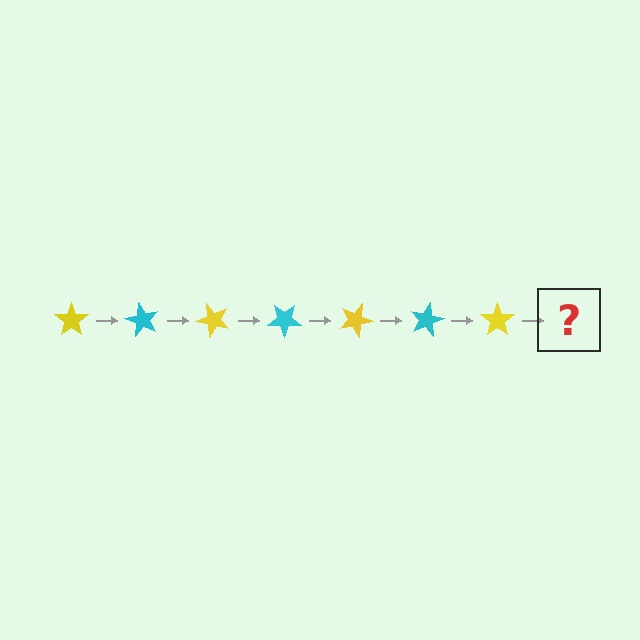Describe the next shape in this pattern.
It should be a cyan star, rotated 420 degrees from the start.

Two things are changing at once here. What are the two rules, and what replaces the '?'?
The two rules are that it rotates 60 degrees each step and the color cycles through yellow and cyan. The '?' should be a cyan star, rotated 420 degrees from the start.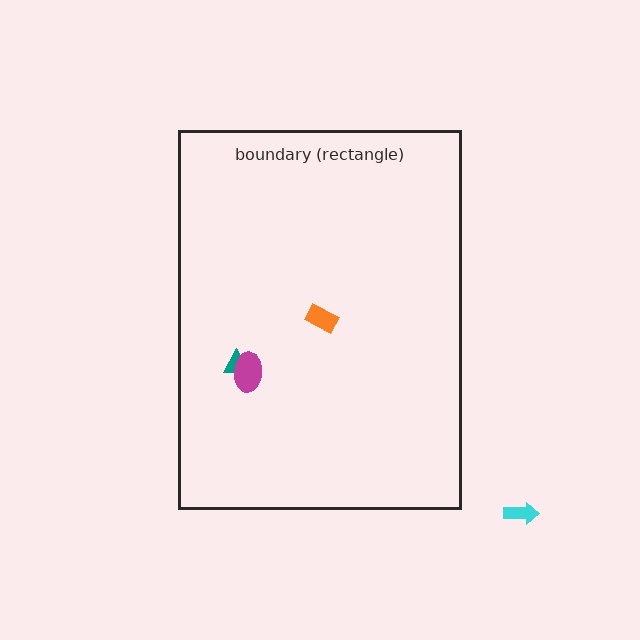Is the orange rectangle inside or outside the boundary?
Inside.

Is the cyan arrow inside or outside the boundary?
Outside.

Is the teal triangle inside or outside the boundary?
Inside.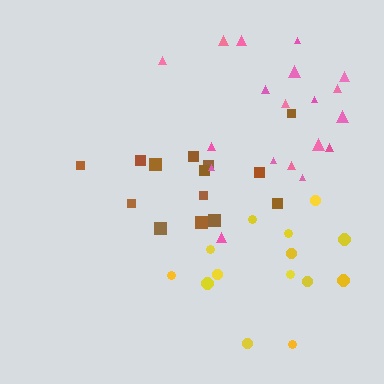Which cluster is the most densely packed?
Pink.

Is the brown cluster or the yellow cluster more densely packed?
Brown.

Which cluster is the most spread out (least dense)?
Yellow.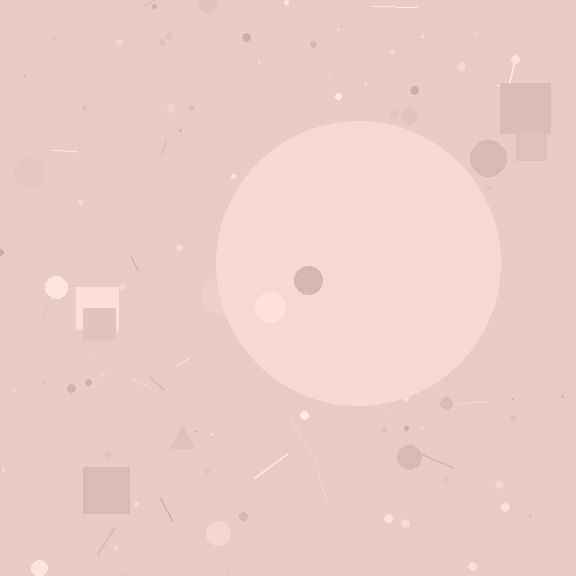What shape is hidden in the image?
A circle is hidden in the image.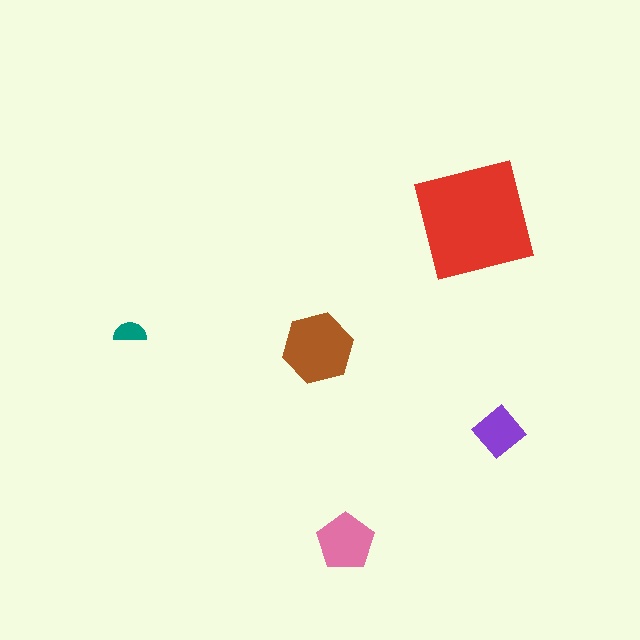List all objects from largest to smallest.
The red square, the brown hexagon, the pink pentagon, the purple diamond, the teal semicircle.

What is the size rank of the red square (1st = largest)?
1st.